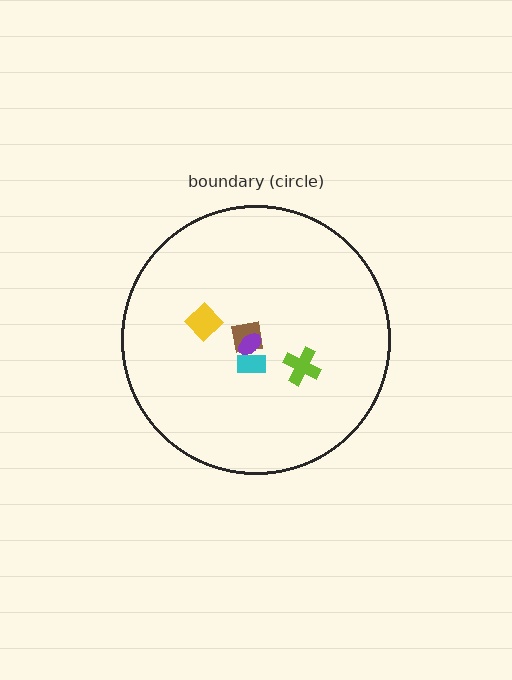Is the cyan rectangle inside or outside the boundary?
Inside.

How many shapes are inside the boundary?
5 inside, 0 outside.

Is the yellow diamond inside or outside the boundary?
Inside.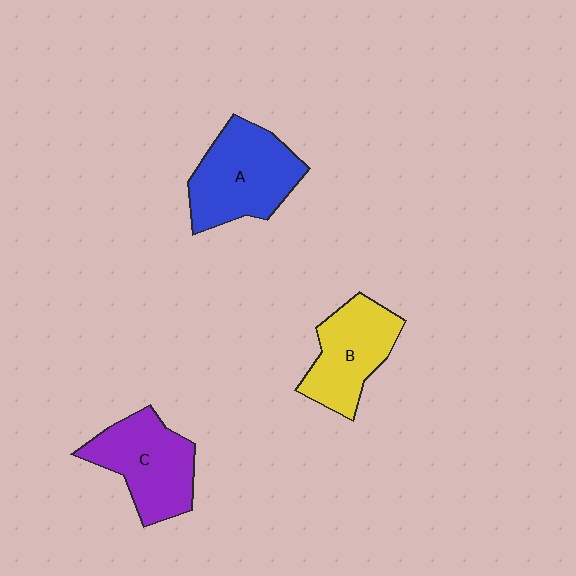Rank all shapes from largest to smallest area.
From largest to smallest: A (blue), C (purple), B (yellow).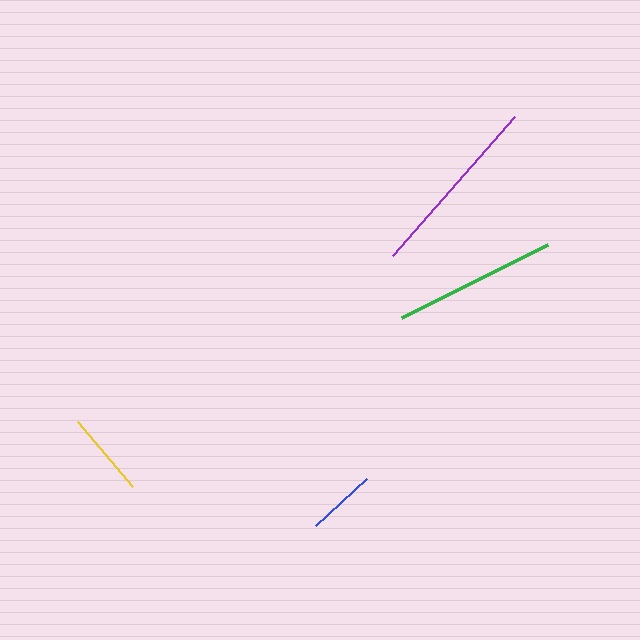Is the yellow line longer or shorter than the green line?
The green line is longer than the yellow line.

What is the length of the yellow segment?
The yellow segment is approximately 85 pixels long.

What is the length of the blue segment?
The blue segment is approximately 69 pixels long.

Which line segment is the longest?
The purple line is the longest at approximately 185 pixels.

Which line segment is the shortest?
The blue line is the shortest at approximately 69 pixels.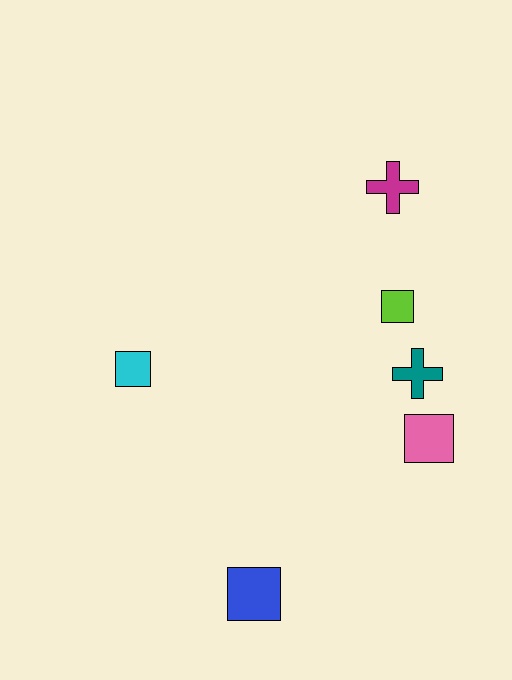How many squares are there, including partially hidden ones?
There are 4 squares.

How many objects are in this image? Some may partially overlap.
There are 6 objects.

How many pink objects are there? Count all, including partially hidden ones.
There is 1 pink object.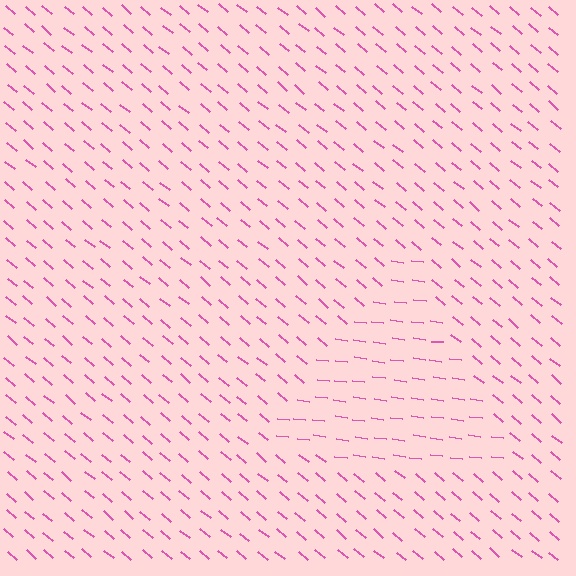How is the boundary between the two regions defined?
The boundary is defined purely by a change in line orientation (approximately 33 degrees difference). All lines are the same color and thickness.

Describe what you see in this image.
The image is filled with small pink line segments. A triangle region in the image has lines oriented differently from the surrounding lines, creating a visible texture boundary.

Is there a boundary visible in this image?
Yes, there is a texture boundary formed by a change in line orientation.